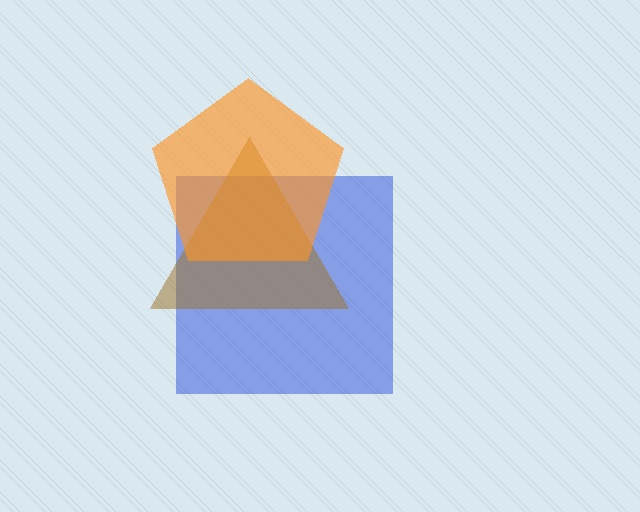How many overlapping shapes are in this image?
There are 3 overlapping shapes in the image.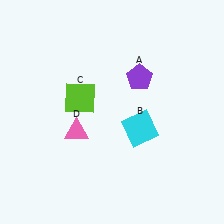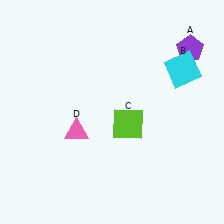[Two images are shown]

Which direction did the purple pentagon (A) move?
The purple pentagon (A) moved right.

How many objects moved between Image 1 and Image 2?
3 objects moved between the two images.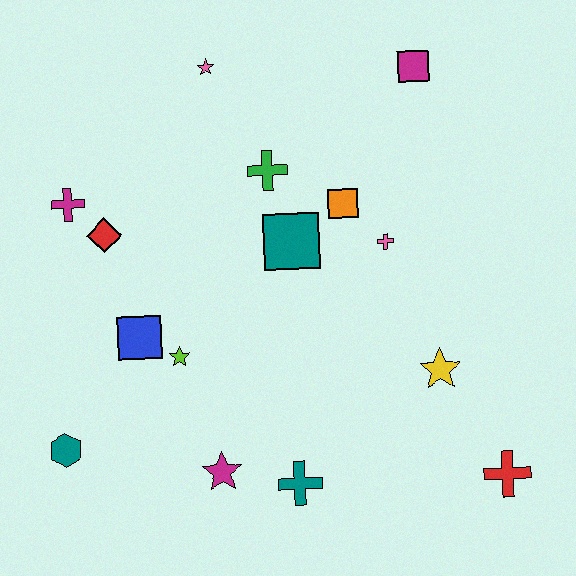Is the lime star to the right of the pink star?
No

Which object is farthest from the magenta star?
The magenta square is farthest from the magenta star.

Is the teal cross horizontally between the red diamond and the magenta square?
Yes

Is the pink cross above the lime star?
Yes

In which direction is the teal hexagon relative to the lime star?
The teal hexagon is to the left of the lime star.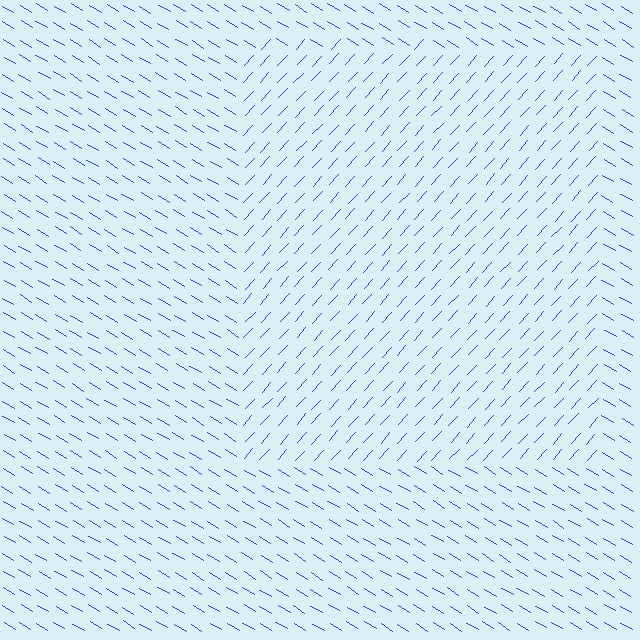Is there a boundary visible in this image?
Yes, there is a texture boundary formed by a change in line orientation.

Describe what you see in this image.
The image is filled with small blue line segments. A rectangle region in the image has lines oriented differently from the surrounding lines, creating a visible texture boundary.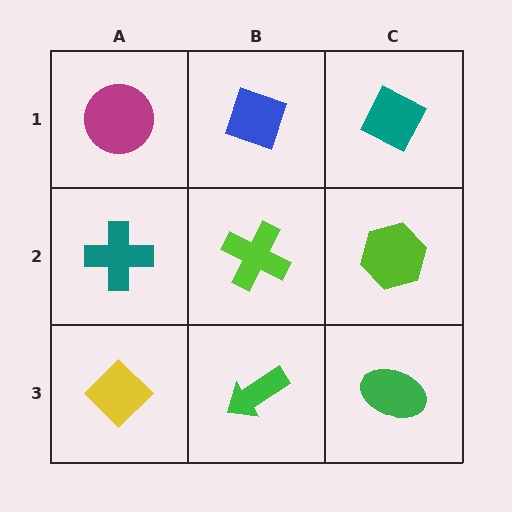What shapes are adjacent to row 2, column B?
A blue diamond (row 1, column B), a green arrow (row 3, column B), a teal cross (row 2, column A), a lime hexagon (row 2, column C).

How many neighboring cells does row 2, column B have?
4.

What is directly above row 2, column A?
A magenta circle.